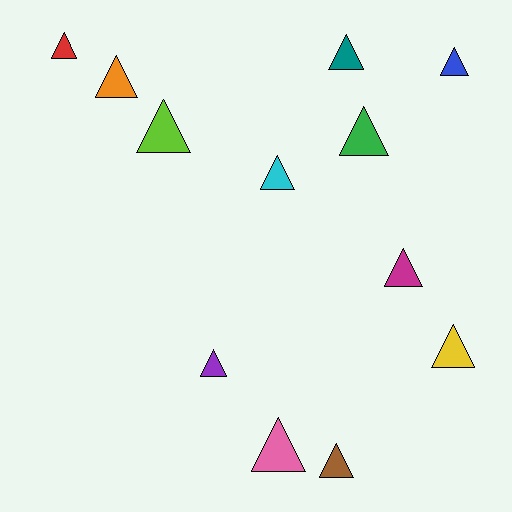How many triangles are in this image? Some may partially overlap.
There are 12 triangles.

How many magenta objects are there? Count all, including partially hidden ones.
There is 1 magenta object.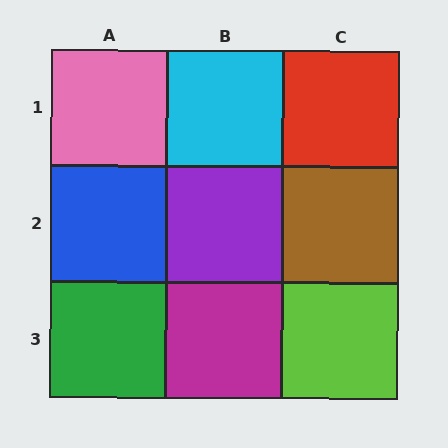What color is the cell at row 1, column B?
Cyan.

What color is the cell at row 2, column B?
Purple.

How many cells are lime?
1 cell is lime.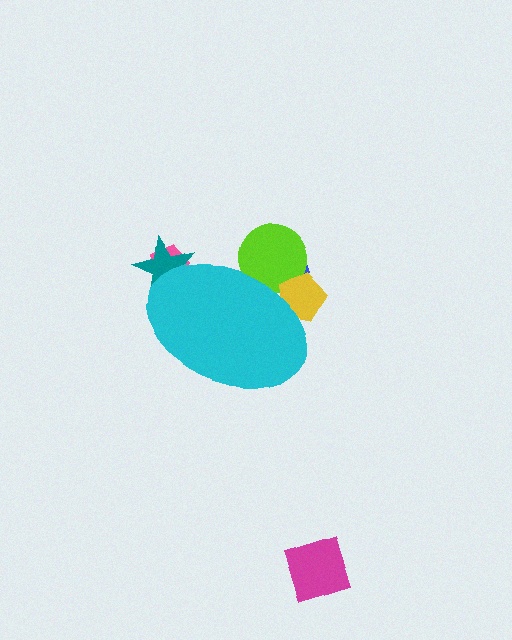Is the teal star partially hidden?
Yes, the teal star is partially hidden behind the cyan ellipse.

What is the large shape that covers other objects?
A cyan ellipse.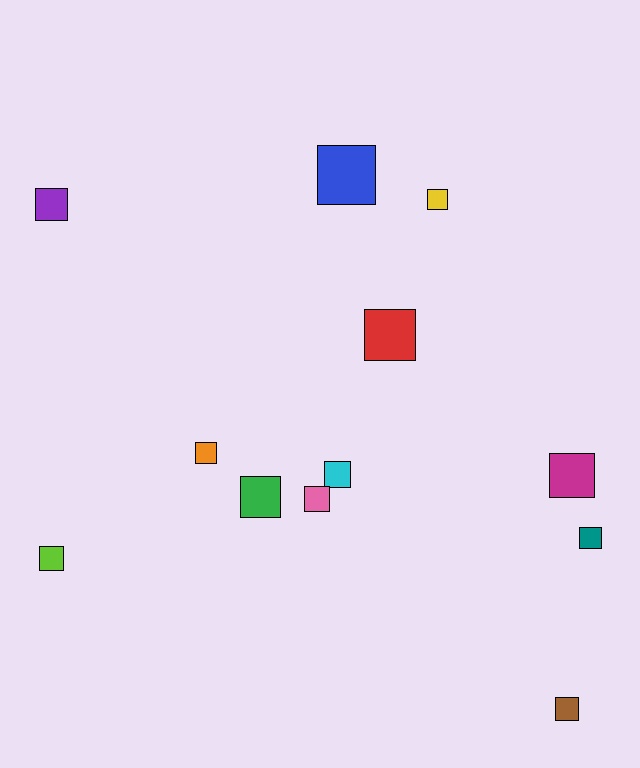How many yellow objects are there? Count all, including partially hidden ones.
There is 1 yellow object.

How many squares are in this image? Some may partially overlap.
There are 12 squares.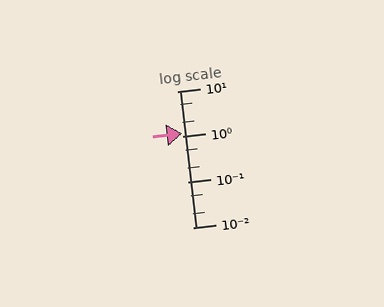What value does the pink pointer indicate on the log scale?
The pointer indicates approximately 1.2.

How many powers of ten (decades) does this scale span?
The scale spans 3 decades, from 0.01 to 10.